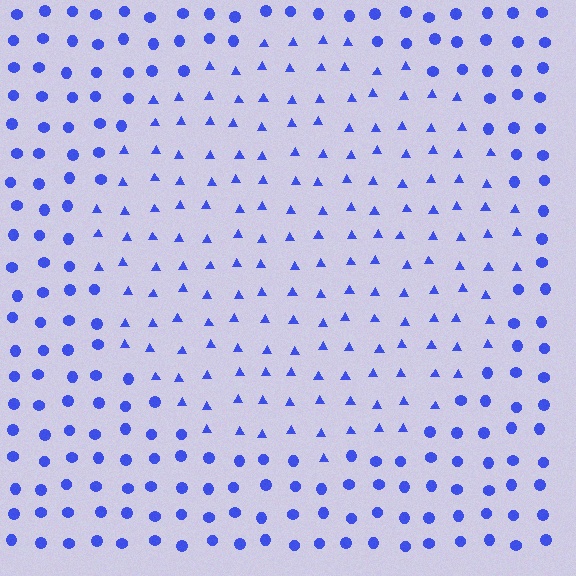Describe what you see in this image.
The image is filled with small blue elements arranged in a uniform grid. A circle-shaped region contains triangles, while the surrounding area contains circles. The boundary is defined purely by the change in element shape.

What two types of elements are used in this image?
The image uses triangles inside the circle region and circles outside it.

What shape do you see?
I see a circle.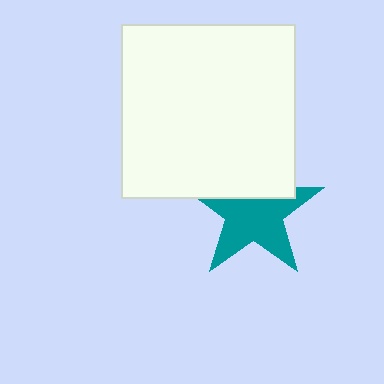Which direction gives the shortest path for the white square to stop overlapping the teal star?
Moving up gives the shortest separation.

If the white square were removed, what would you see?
You would see the complete teal star.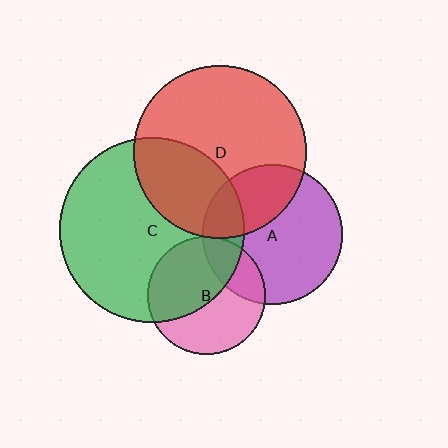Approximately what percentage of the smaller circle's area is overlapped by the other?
Approximately 5%.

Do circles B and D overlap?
Yes.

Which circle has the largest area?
Circle C (green).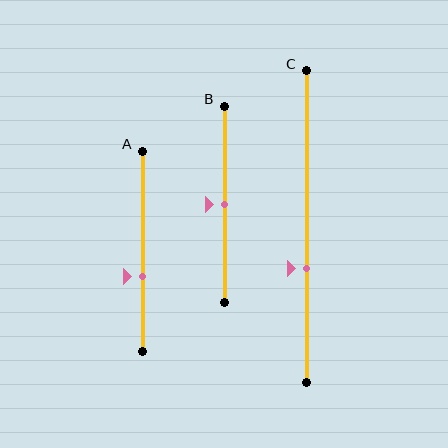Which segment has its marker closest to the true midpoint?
Segment B has its marker closest to the true midpoint.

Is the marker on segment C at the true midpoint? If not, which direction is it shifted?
No, the marker on segment C is shifted downward by about 13% of the segment length.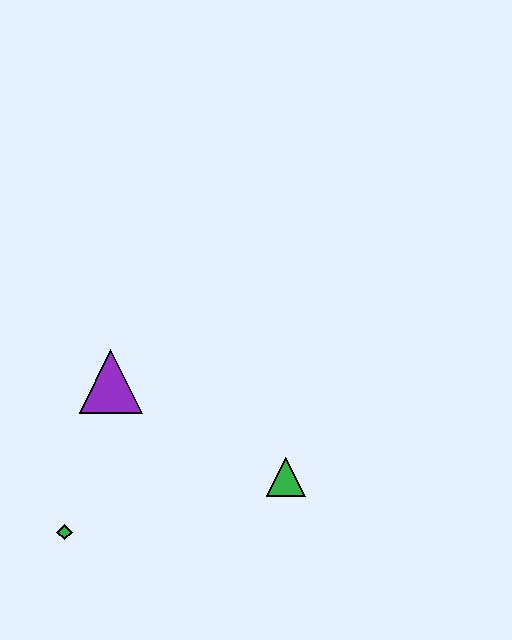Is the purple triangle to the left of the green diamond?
No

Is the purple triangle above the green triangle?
Yes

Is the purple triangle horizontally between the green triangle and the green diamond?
Yes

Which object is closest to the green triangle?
The purple triangle is closest to the green triangle.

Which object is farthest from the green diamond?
The green triangle is farthest from the green diamond.